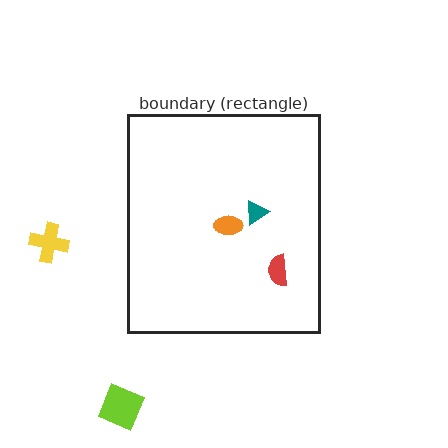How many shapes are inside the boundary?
3 inside, 2 outside.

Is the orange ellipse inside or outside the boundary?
Inside.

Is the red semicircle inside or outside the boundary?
Inside.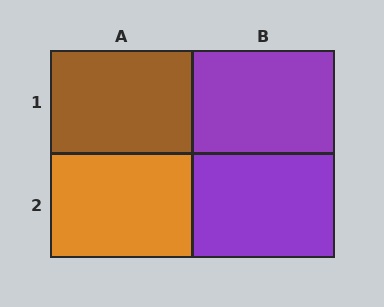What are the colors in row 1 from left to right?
Brown, purple.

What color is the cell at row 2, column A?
Orange.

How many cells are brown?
1 cell is brown.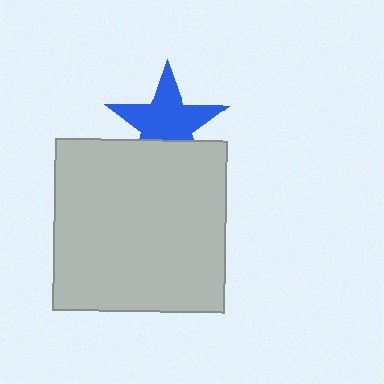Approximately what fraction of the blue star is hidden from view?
Roughly 31% of the blue star is hidden behind the light gray square.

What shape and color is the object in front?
The object in front is a light gray square.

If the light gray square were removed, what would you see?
You would see the complete blue star.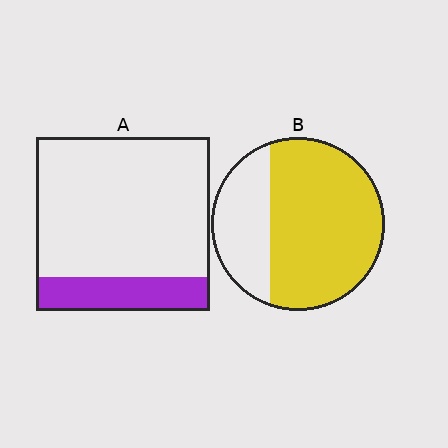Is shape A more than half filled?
No.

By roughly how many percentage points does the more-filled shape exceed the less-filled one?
By roughly 50 percentage points (B over A).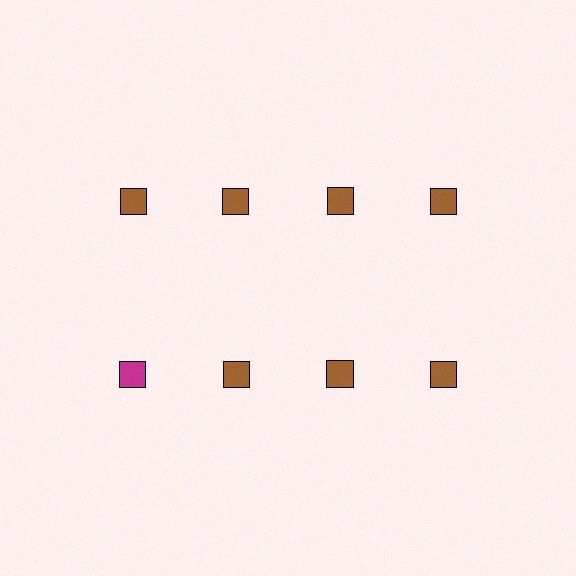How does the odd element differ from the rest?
It has a different color: magenta instead of brown.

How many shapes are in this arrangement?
There are 8 shapes arranged in a grid pattern.